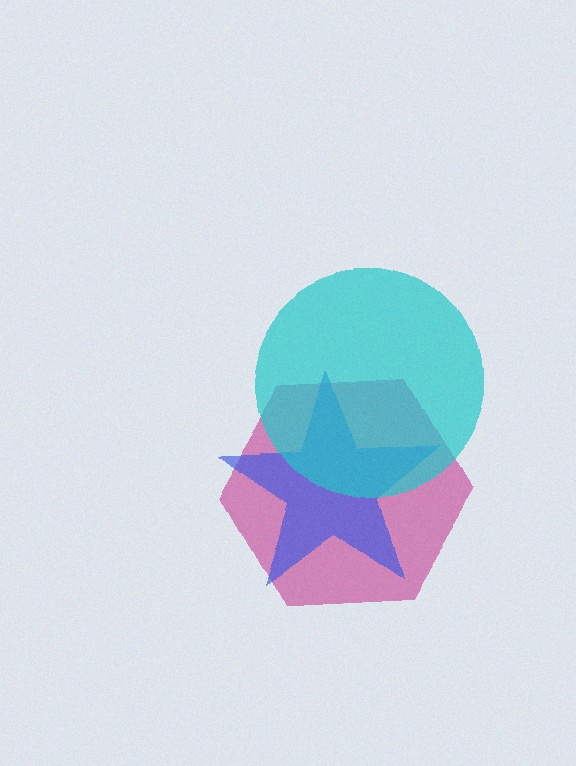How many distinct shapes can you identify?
There are 3 distinct shapes: a magenta hexagon, a blue star, a cyan circle.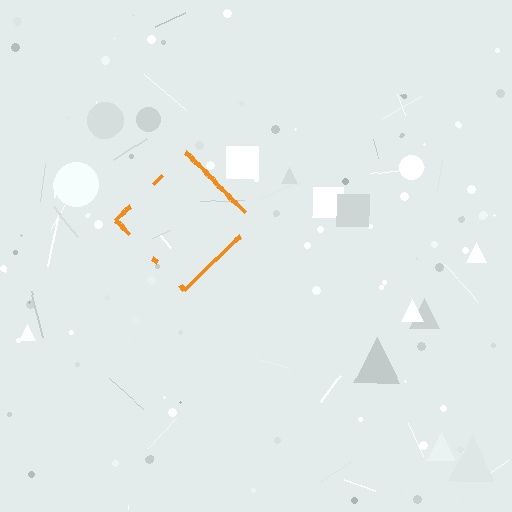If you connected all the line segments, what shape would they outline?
They would outline a diamond.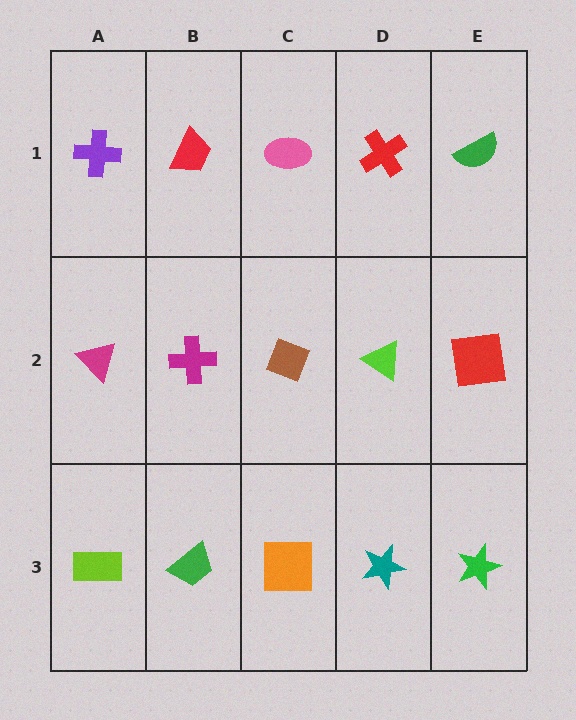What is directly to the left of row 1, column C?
A red trapezoid.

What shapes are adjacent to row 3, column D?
A lime triangle (row 2, column D), an orange square (row 3, column C), a green star (row 3, column E).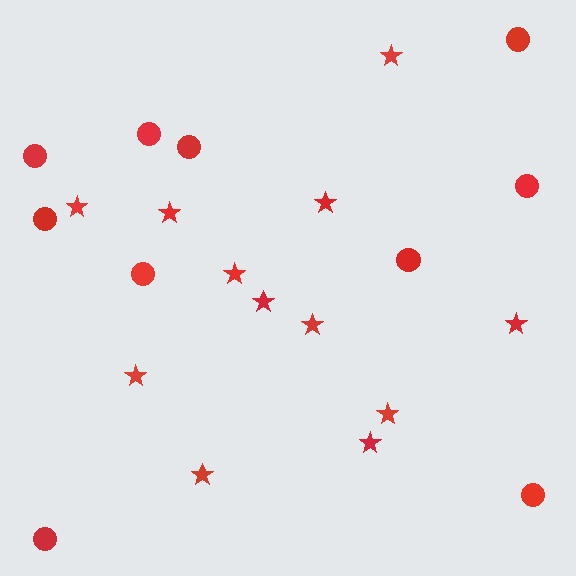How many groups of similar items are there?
There are 2 groups: one group of circles (10) and one group of stars (12).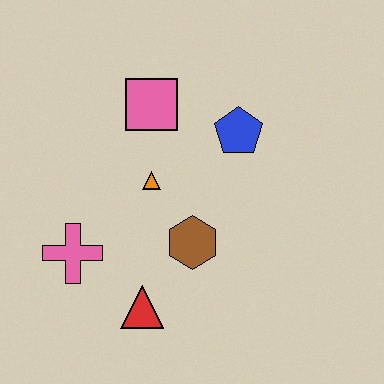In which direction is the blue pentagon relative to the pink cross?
The blue pentagon is to the right of the pink cross.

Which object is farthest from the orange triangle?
The red triangle is farthest from the orange triangle.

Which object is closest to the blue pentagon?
The pink square is closest to the blue pentagon.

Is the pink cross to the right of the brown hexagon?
No